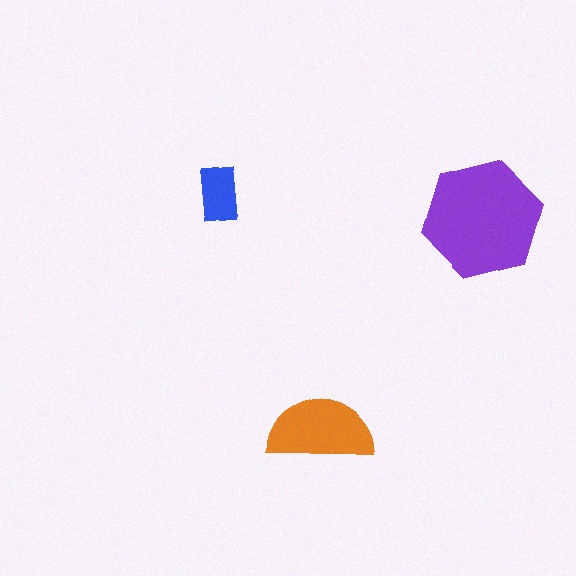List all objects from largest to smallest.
The purple hexagon, the orange semicircle, the blue rectangle.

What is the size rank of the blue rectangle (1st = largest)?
3rd.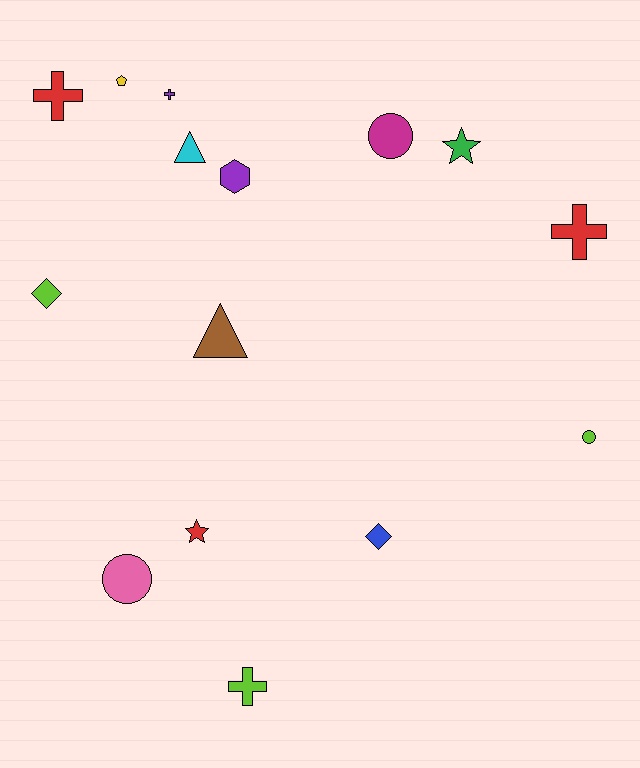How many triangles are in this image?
There are 2 triangles.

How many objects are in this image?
There are 15 objects.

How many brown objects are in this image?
There is 1 brown object.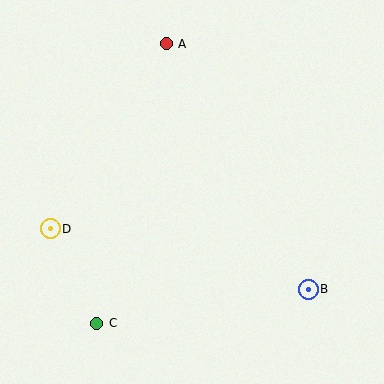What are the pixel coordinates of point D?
Point D is at (50, 229).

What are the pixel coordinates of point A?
Point A is at (166, 44).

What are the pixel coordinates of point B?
Point B is at (308, 289).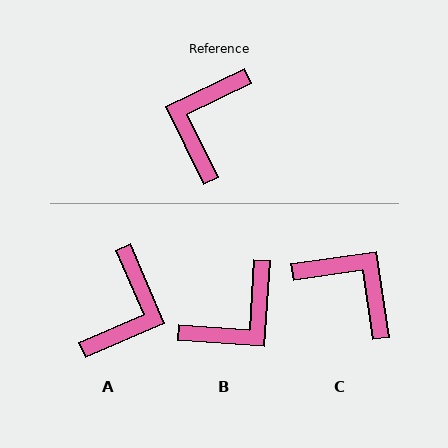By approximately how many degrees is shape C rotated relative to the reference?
Approximately 108 degrees clockwise.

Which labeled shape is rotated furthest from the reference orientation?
A, about 177 degrees away.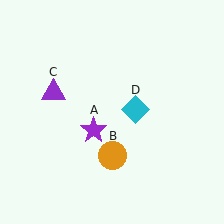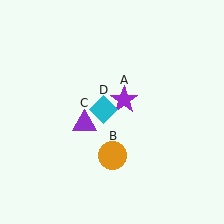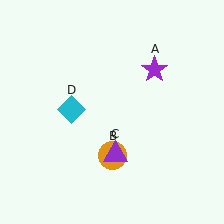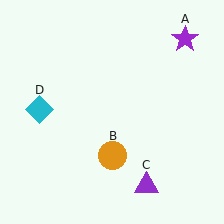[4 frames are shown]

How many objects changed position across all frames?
3 objects changed position: purple star (object A), purple triangle (object C), cyan diamond (object D).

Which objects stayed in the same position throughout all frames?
Orange circle (object B) remained stationary.